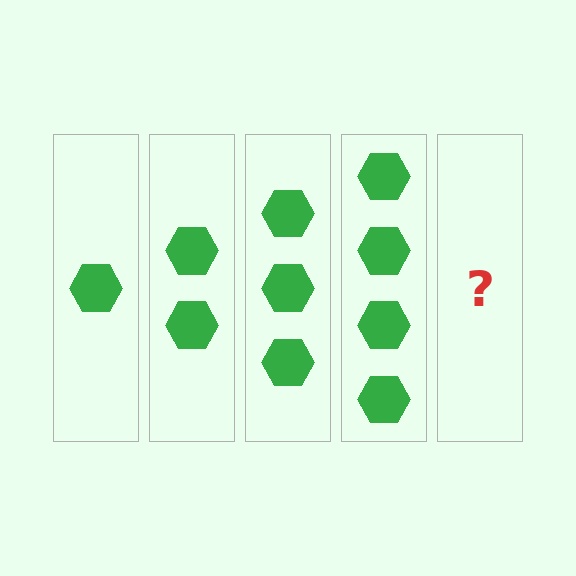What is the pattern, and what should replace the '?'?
The pattern is that each step adds one more hexagon. The '?' should be 5 hexagons.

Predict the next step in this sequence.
The next step is 5 hexagons.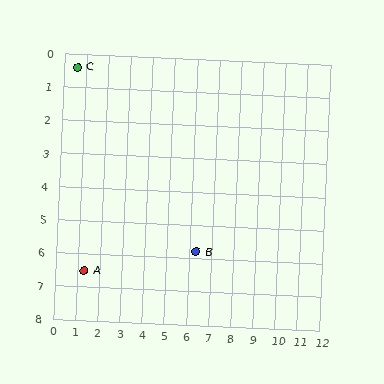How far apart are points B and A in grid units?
Points B and A are about 5.0 grid units apart.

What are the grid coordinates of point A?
Point A is at approximately (1.3, 6.5).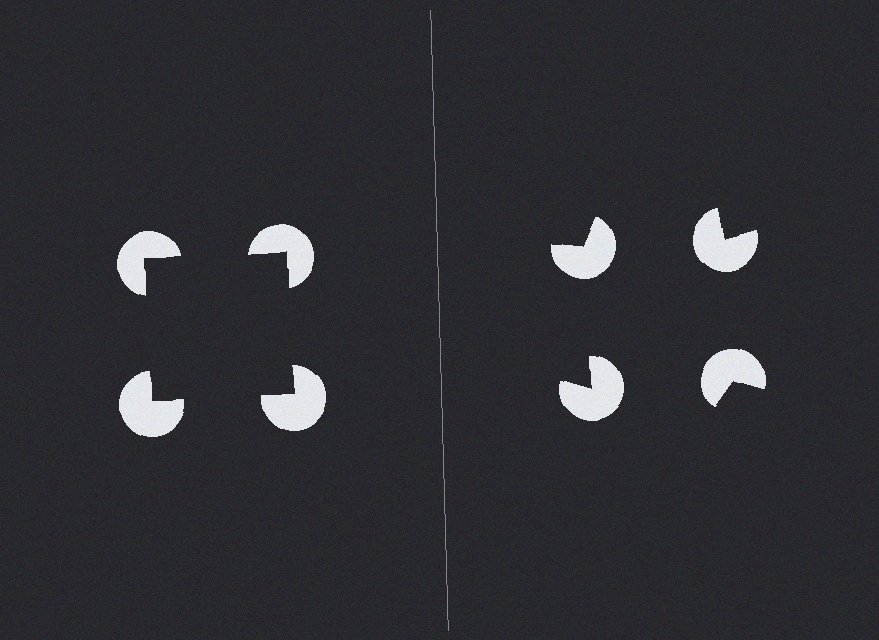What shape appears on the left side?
An illusory square.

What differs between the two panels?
The pac-man discs are positioned identically on both sides; only the wedge orientations differ. On the left they align to a square; on the right they are misaligned.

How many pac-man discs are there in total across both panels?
8 — 4 on each side.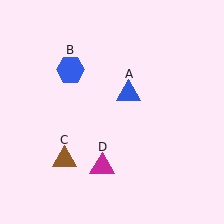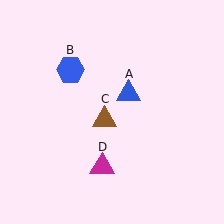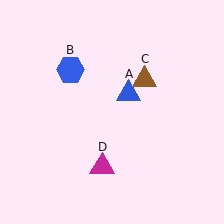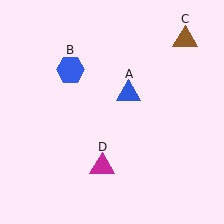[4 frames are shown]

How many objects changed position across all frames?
1 object changed position: brown triangle (object C).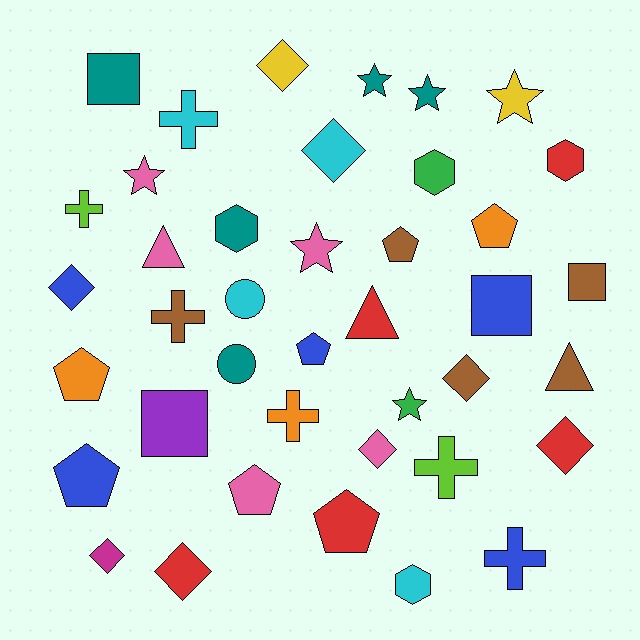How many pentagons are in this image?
There are 7 pentagons.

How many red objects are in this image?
There are 5 red objects.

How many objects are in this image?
There are 40 objects.